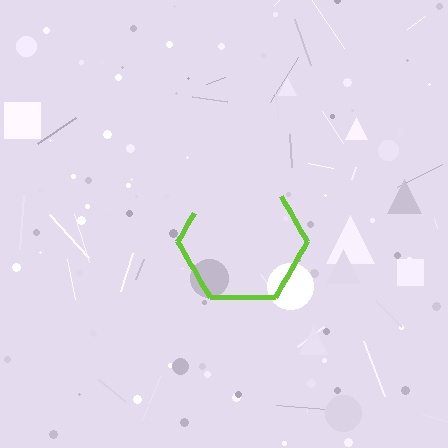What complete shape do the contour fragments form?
The contour fragments form a hexagon.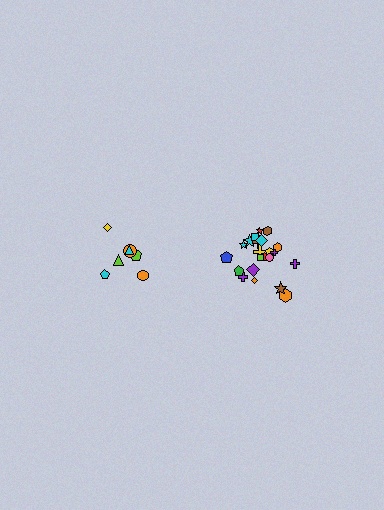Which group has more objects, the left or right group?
The right group.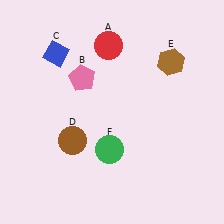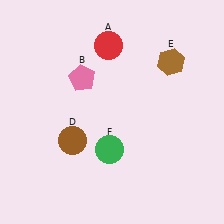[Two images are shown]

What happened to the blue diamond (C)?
The blue diamond (C) was removed in Image 2. It was in the top-left area of Image 1.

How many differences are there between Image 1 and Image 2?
There is 1 difference between the two images.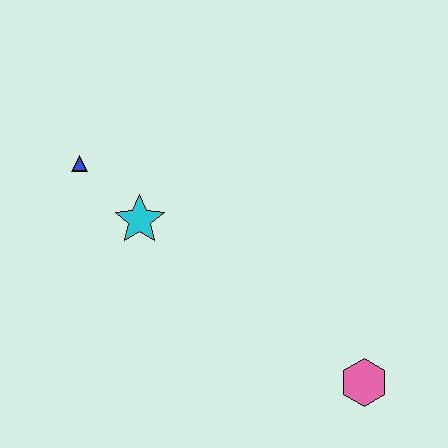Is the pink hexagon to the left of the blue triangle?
No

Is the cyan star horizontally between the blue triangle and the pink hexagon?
Yes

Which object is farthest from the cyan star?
The pink hexagon is farthest from the cyan star.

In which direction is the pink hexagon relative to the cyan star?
The pink hexagon is to the right of the cyan star.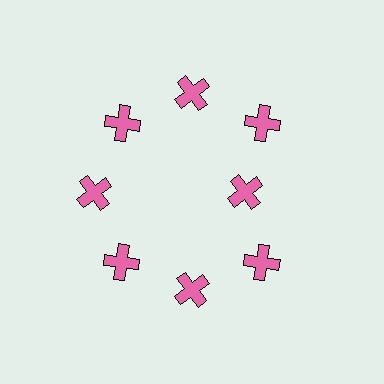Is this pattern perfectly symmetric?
No. The 8 pink crosses are arranged in a ring, but one element near the 3 o'clock position is pulled inward toward the center, breaking the 8-fold rotational symmetry.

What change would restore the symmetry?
The symmetry would be restored by moving it outward, back onto the ring so that all 8 crosses sit at equal angles and equal distance from the center.